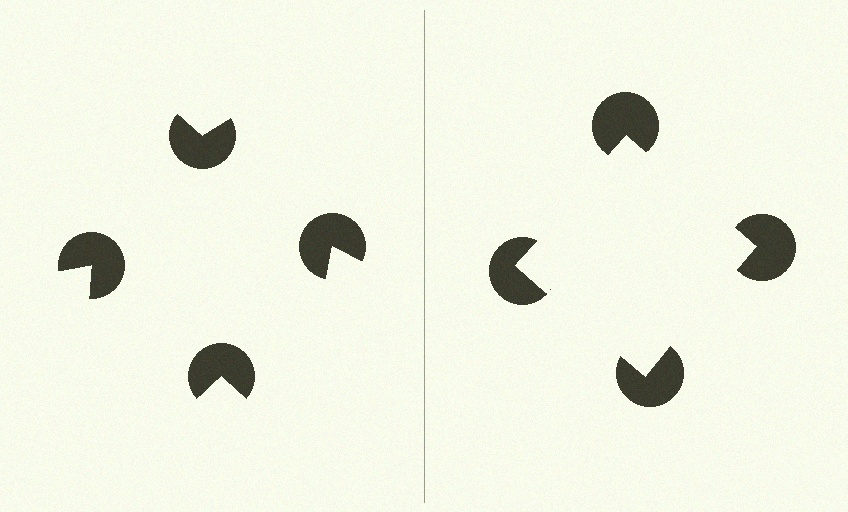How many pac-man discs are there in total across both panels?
8 — 4 on each side.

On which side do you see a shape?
An illusory square appears on the right side. On the left side the wedge cuts are rotated, so no coherent shape forms.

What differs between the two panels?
The pac-man discs are positioned identically on both sides; only the wedge orientations differ. On the right they align to a square; on the left they are misaligned.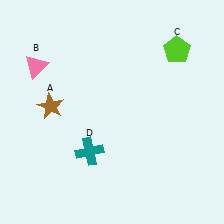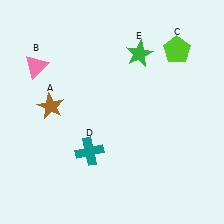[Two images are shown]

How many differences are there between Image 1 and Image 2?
There is 1 difference between the two images.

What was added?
A green star (E) was added in Image 2.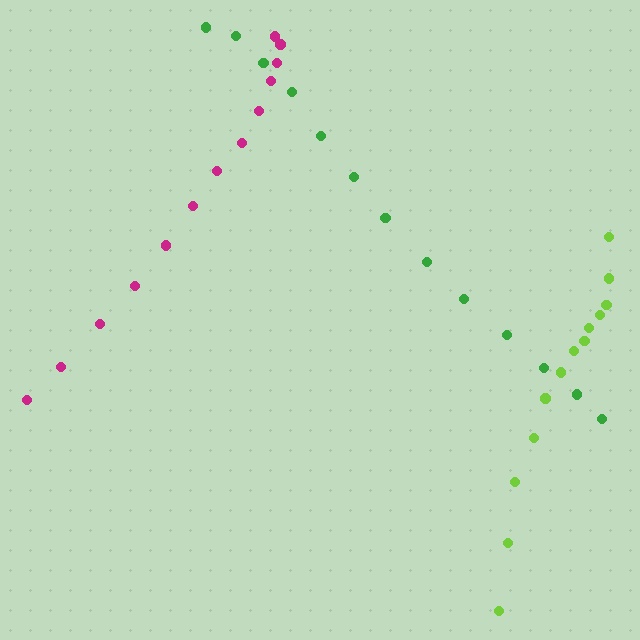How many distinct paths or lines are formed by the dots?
There are 3 distinct paths.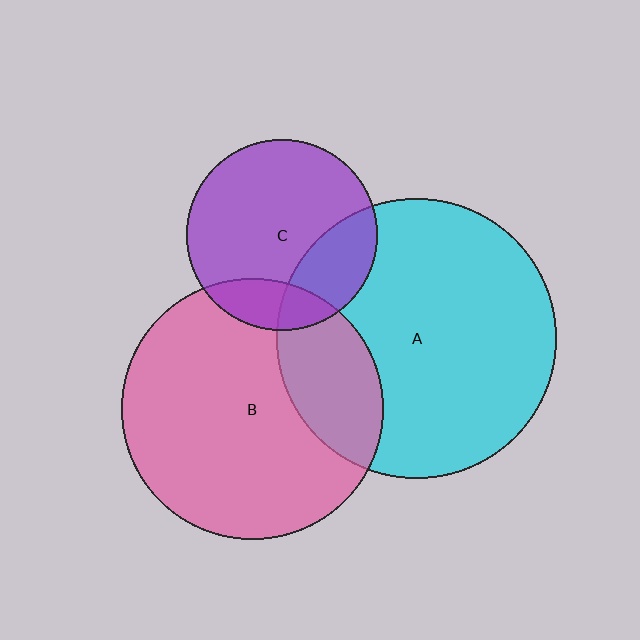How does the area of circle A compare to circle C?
Approximately 2.1 times.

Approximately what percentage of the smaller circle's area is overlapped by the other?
Approximately 15%.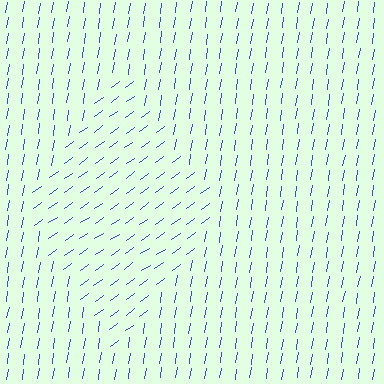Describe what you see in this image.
The image is filled with small blue line segments. A diamond region in the image has lines oriented differently from the surrounding lines, creating a visible texture boundary.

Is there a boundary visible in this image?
Yes, there is a texture boundary formed by a change in line orientation.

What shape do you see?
I see a diamond.